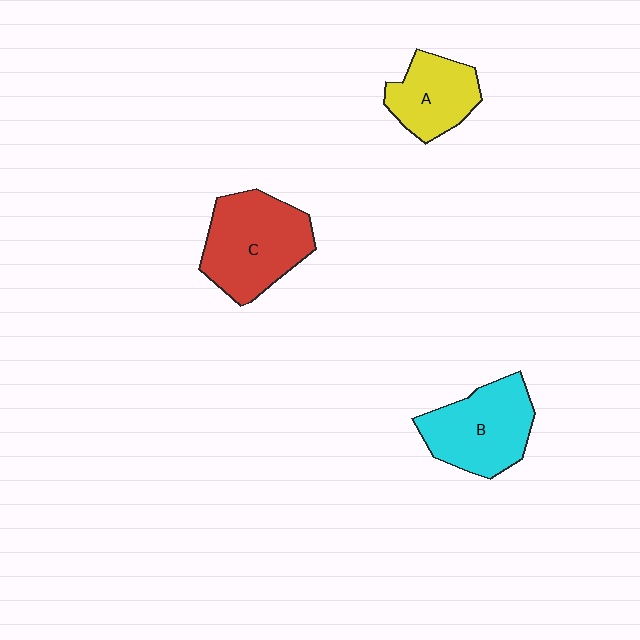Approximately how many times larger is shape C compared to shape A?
Approximately 1.5 times.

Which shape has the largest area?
Shape C (red).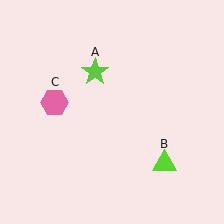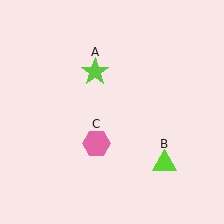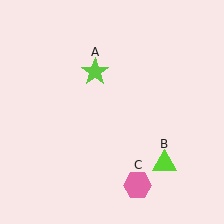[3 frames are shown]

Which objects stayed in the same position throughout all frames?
Lime star (object A) and lime triangle (object B) remained stationary.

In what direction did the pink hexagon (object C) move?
The pink hexagon (object C) moved down and to the right.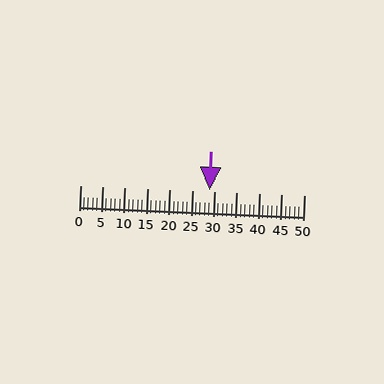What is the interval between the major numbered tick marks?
The major tick marks are spaced 5 units apart.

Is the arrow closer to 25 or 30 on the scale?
The arrow is closer to 30.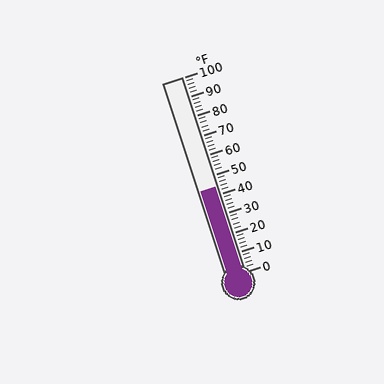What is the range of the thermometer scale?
The thermometer scale ranges from 0°F to 100°F.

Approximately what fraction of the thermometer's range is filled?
The thermometer is filled to approximately 45% of its range.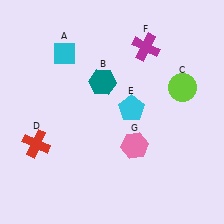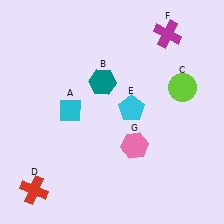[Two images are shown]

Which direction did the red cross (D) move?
The red cross (D) moved down.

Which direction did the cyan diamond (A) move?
The cyan diamond (A) moved down.